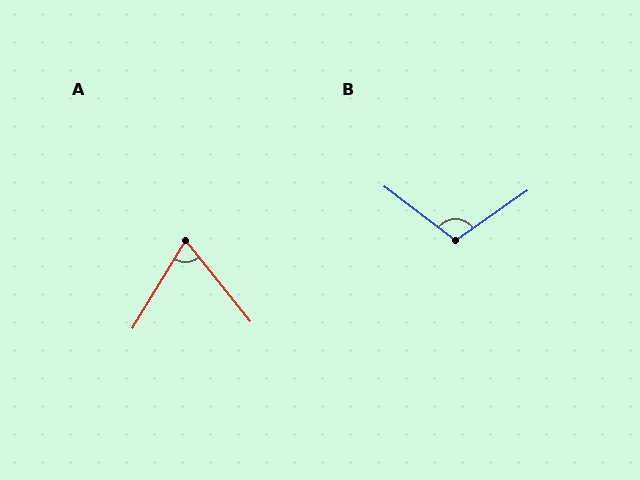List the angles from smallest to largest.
A (70°), B (108°).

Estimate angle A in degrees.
Approximately 70 degrees.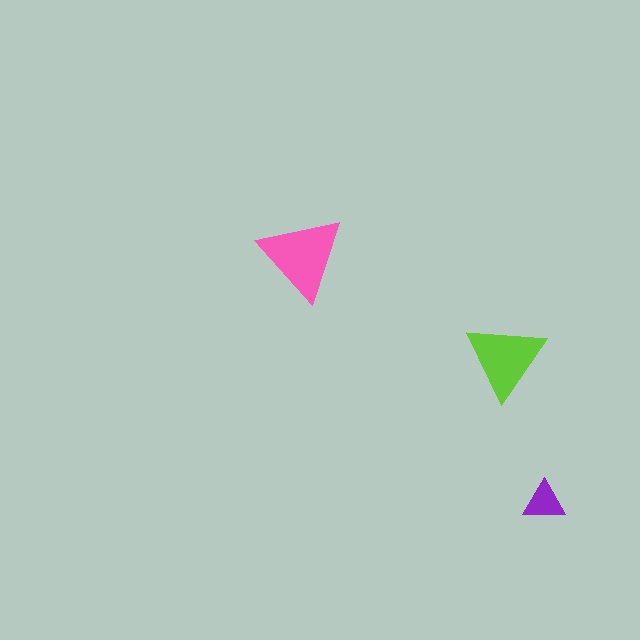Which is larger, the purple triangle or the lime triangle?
The lime one.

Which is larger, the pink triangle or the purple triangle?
The pink one.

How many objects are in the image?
There are 3 objects in the image.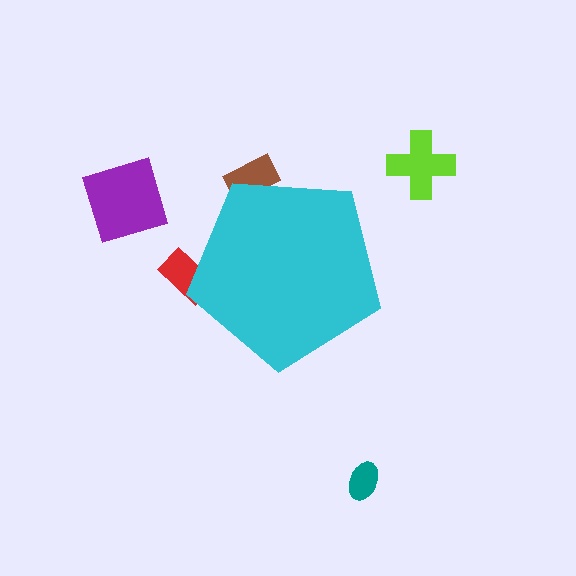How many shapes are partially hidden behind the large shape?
2 shapes are partially hidden.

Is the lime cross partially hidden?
No, the lime cross is fully visible.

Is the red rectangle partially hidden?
Yes, the red rectangle is partially hidden behind the cyan pentagon.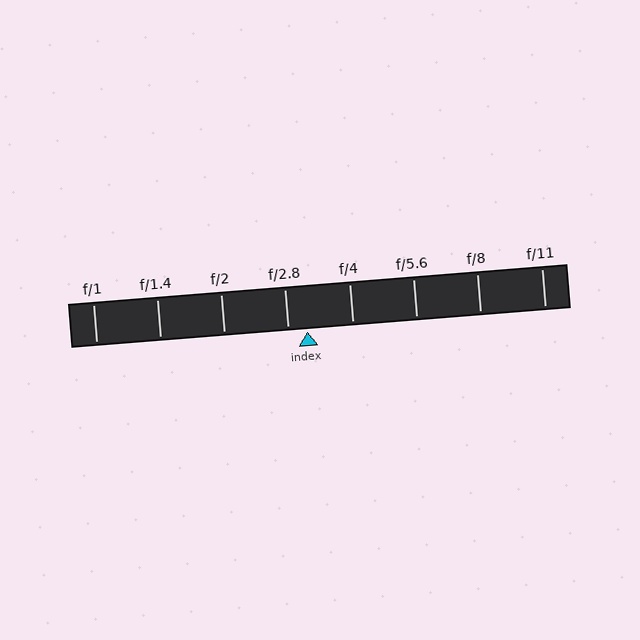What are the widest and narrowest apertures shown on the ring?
The widest aperture shown is f/1 and the narrowest is f/11.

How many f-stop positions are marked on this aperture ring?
There are 8 f-stop positions marked.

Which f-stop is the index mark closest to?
The index mark is closest to f/2.8.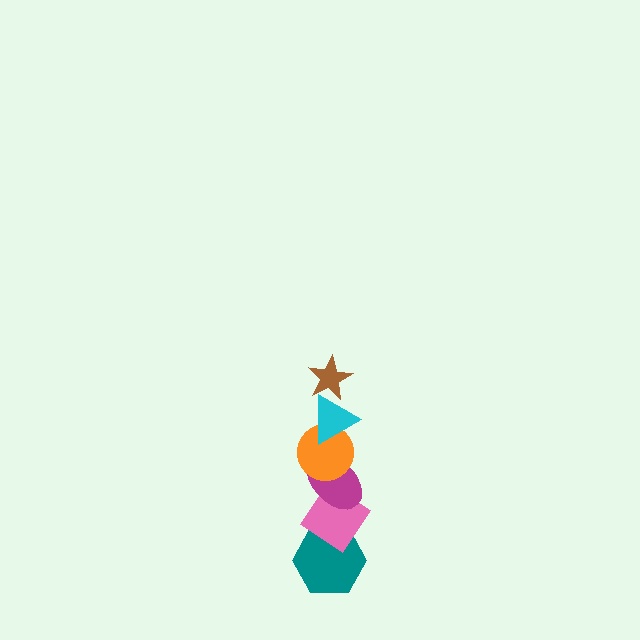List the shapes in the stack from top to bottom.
From top to bottom: the brown star, the cyan triangle, the orange circle, the magenta ellipse, the pink diamond, the teal hexagon.